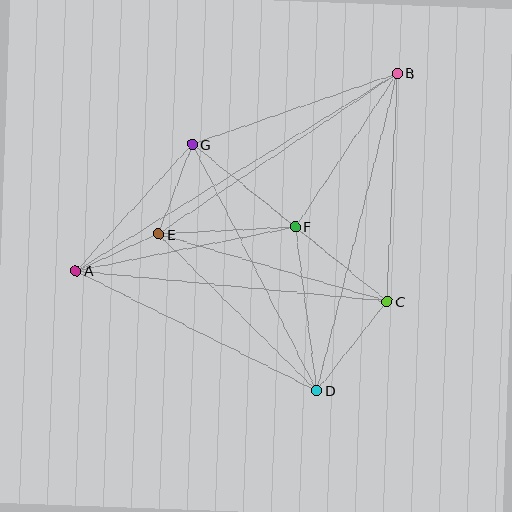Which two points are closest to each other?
Points A and E are closest to each other.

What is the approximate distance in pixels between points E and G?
The distance between E and G is approximately 96 pixels.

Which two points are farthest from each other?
Points A and B are farthest from each other.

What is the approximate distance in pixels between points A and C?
The distance between A and C is approximately 312 pixels.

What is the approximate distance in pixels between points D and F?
The distance between D and F is approximately 165 pixels.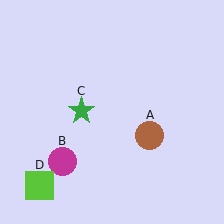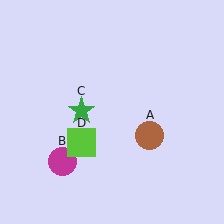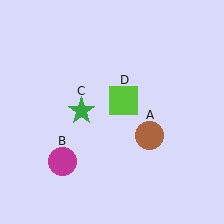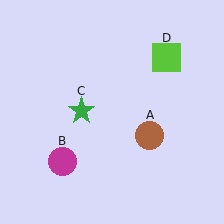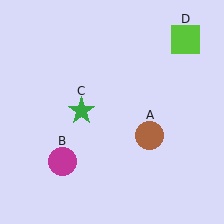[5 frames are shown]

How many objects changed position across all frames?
1 object changed position: lime square (object D).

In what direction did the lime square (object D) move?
The lime square (object D) moved up and to the right.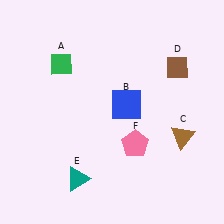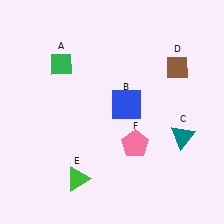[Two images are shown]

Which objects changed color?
C changed from brown to teal. E changed from teal to green.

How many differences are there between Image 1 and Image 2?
There are 2 differences between the two images.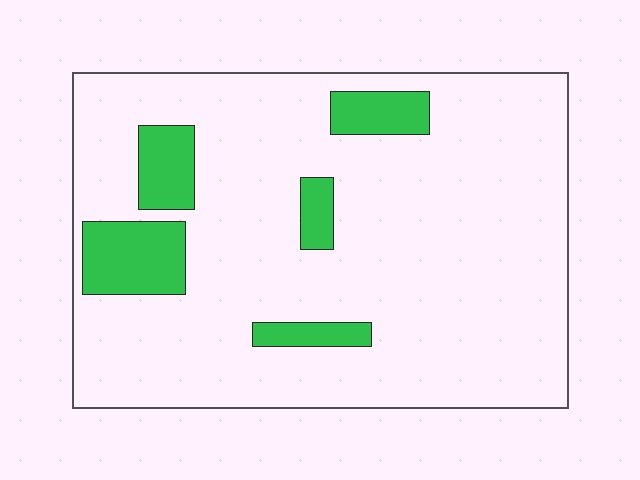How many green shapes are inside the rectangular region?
5.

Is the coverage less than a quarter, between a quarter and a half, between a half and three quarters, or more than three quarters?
Less than a quarter.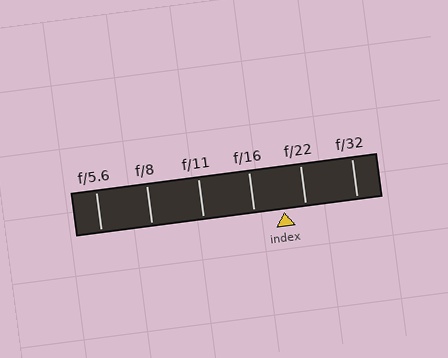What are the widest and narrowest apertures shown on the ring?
The widest aperture shown is f/5.6 and the narrowest is f/32.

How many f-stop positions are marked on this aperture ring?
There are 6 f-stop positions marked.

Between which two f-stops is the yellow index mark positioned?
The index mark is between f/16 and f/22.